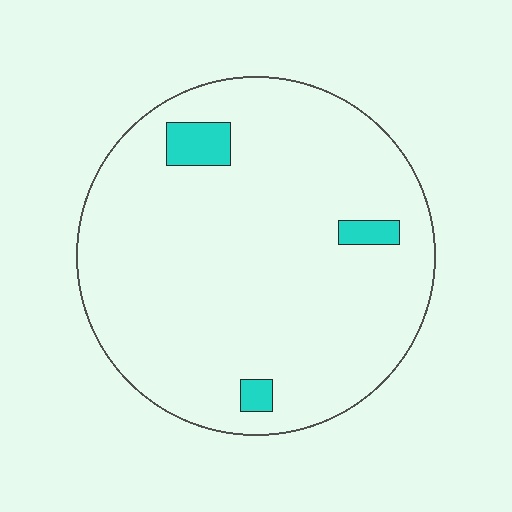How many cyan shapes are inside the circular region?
3.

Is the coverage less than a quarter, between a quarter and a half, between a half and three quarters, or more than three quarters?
Less than a quarter.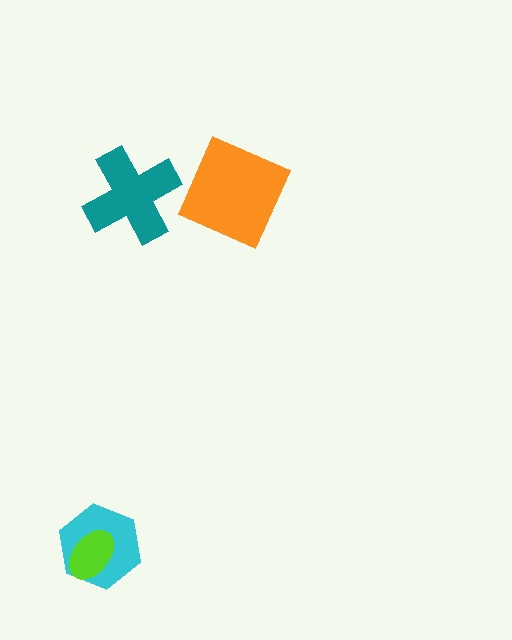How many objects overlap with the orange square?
0 objects overlap with the orange square.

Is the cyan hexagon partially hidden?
Yes, it is partially covered by another shape.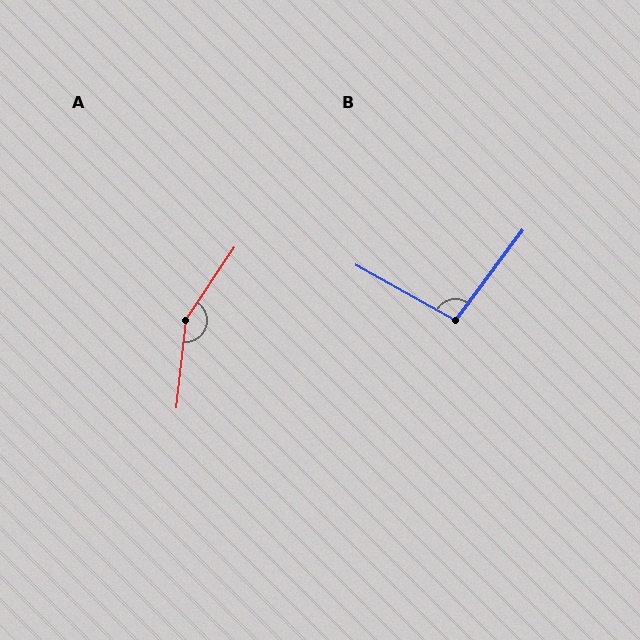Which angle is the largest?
A, at approximately 152 degrees.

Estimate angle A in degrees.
Approximately 152 degrees.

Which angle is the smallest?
B, at approximately 98 degrees.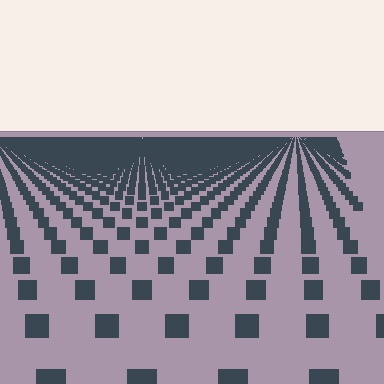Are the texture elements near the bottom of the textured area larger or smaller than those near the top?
Larger. Near the bottom, elements are closer to the viewer and appear at a bigger on-screen size.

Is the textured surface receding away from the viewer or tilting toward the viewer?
The surface is receding away from the viewer. Texture elements get smaller and denser toward the top.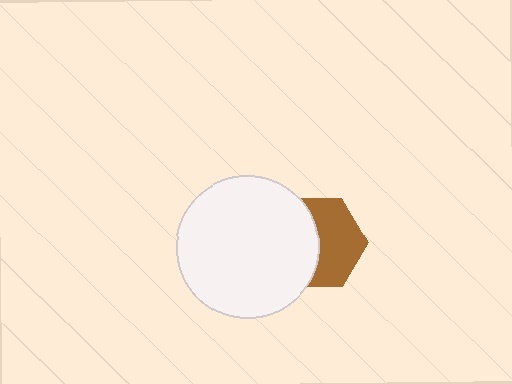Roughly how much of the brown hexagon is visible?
About half of it is visible (roughly 53%).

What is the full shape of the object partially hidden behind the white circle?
The partially hidden object is a brown hexagon.